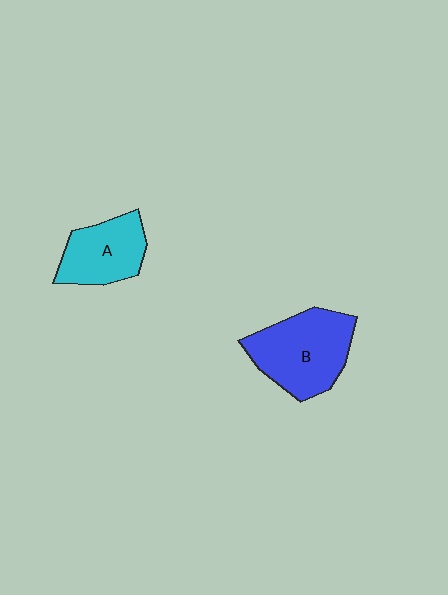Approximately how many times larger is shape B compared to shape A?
Approximately 1.4 times.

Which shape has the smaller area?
Shape A (cyan).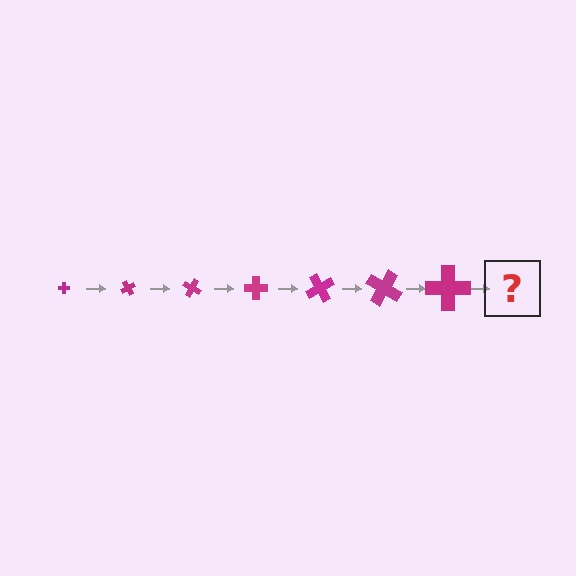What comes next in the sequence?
The next element should be a cross, larger than the previous one and rotated 420 degrees from the start.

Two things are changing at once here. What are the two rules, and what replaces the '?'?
The two rules are that the cross grows larger each step and it rotates 60 degrees each step. The '?' should be a cross, larger than the previous one and rotated 420 degrees from the start.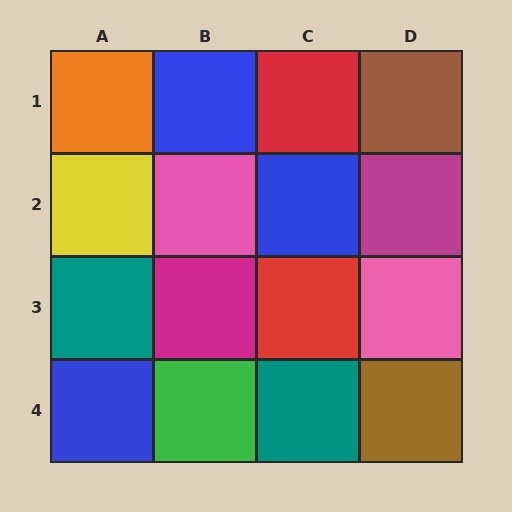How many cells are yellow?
1 cell is yellow.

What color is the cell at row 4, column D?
Brown.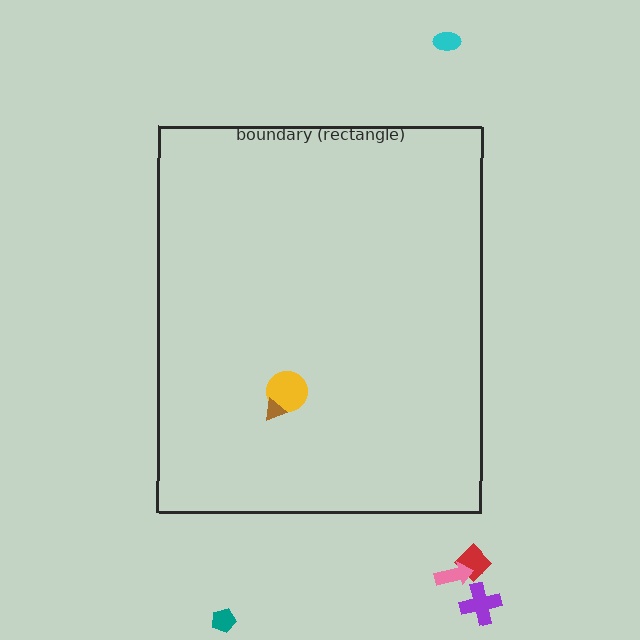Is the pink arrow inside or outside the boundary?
Outside.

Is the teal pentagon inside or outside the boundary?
Outside.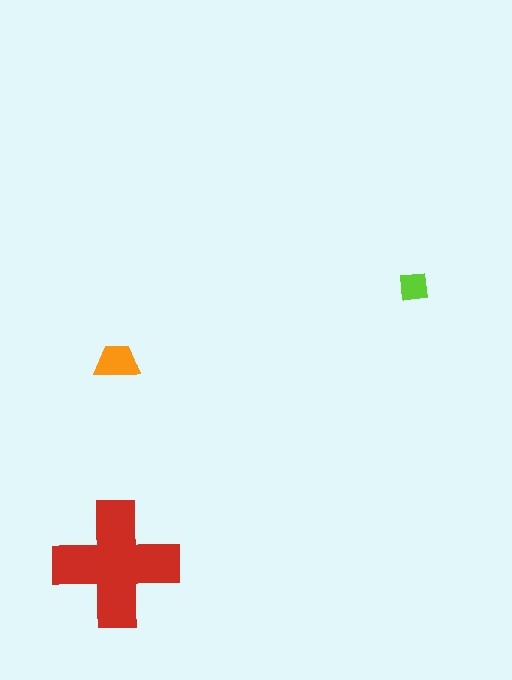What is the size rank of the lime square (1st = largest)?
3rd.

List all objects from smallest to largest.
The lime square, the orange trapezoid, the red cross.